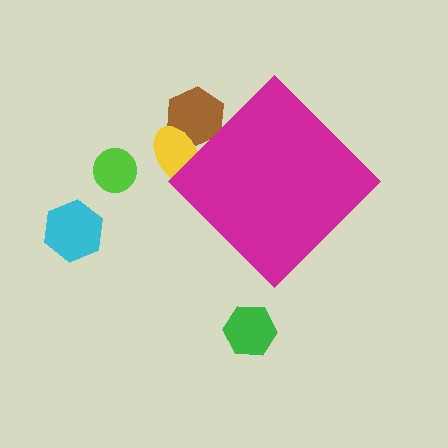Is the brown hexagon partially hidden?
Yes, the brown hexagon is partially hidden behind the magenta diamond.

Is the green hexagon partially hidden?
No, the green hexagon is fully visible.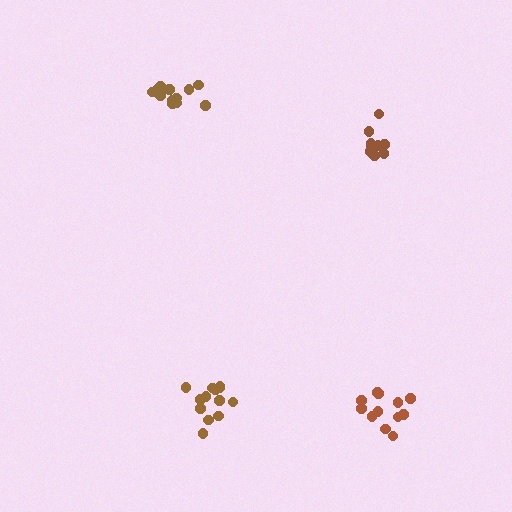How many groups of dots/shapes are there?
There are 4 groups.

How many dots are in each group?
Group 1: 9 dots, Group 2: 12 dots, Group 3: 13 dots, Group 4: 12 dots (46 total).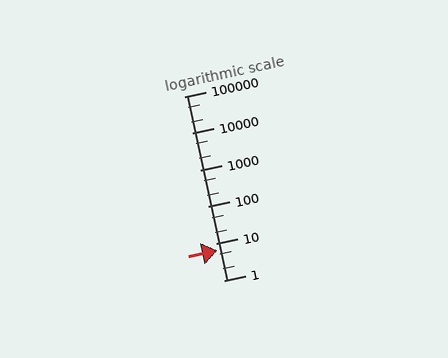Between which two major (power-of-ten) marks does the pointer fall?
The pointer is between 1 and 10.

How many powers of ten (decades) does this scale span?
The scale spans 5 decades, from 1 to 100000.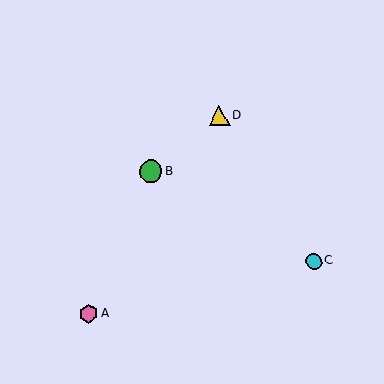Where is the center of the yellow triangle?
The center of the yellow triangle is at (219, 116).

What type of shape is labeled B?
Shape B is a green circle.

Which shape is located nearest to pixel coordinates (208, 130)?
The yellow triangle (labeled D) at (219, 116) is nearest to that location.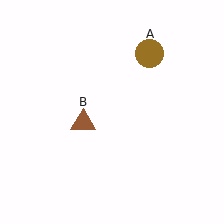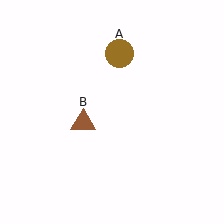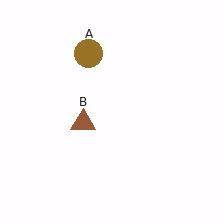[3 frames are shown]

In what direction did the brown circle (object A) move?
The brown circle (object A) moved left.